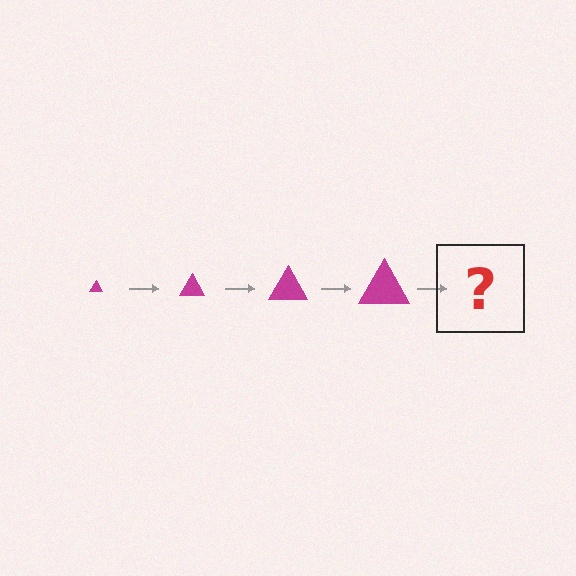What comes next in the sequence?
The next element should be a magenta triangle, larger than the previous one.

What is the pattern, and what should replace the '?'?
The pattern is that the triangle gets progressively larger each step. The '?' should be a magenta triangle, larger than the previous one.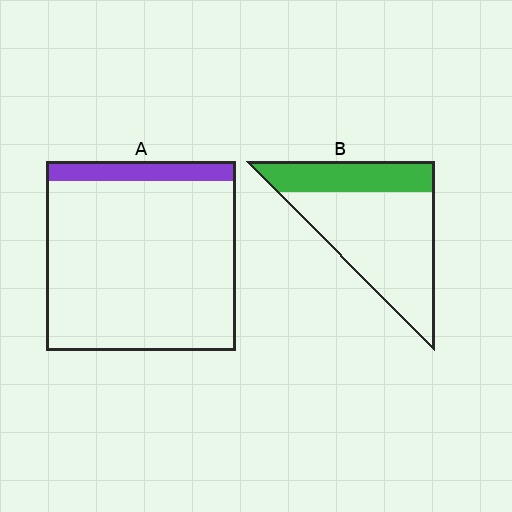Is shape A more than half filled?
No.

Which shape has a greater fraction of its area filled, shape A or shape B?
Shape B.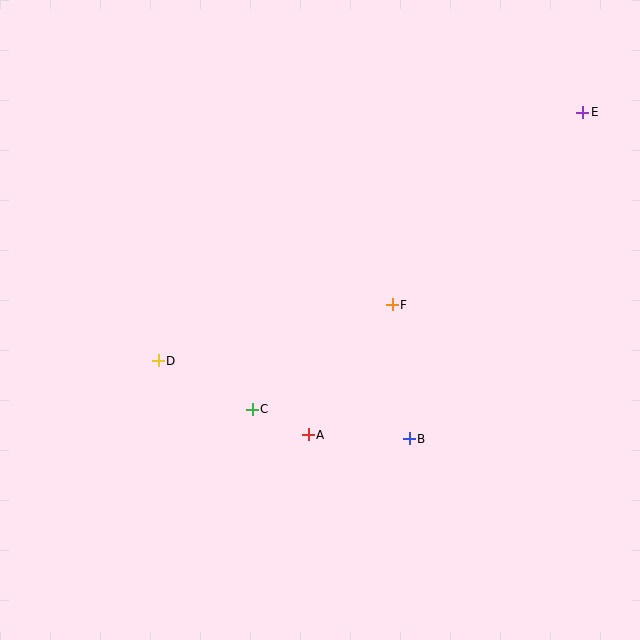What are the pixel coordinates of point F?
Point F is at (392, 305).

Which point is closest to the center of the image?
Point F at (392, 305) is closest to the center.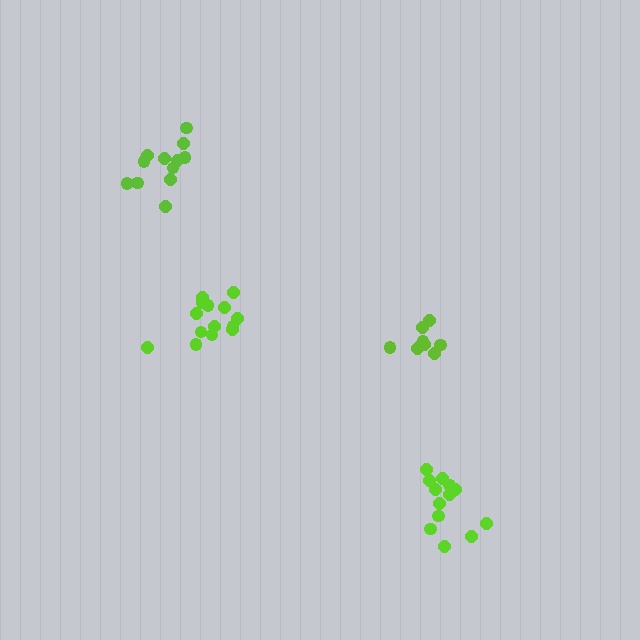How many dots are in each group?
Group 1: 9 dots, Group 2: 13 dots, Group 3: 12 dots, Group 4: 14 dots (48 total).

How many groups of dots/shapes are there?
There are 4 groups.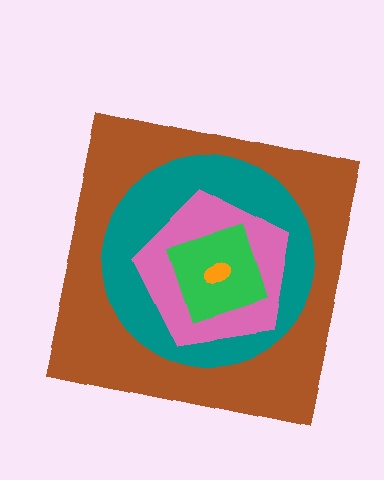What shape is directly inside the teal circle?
The pink pentagon.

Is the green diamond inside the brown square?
Yes.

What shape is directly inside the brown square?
The teal circle.